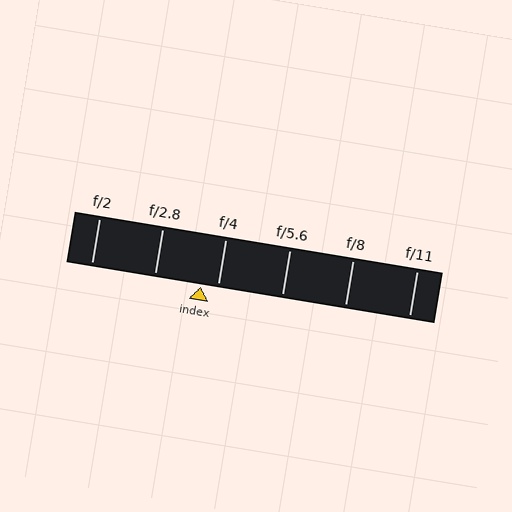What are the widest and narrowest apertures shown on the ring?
The widest aperture shown is f/2 and the narrowest is f/11.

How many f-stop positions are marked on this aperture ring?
There are 6 f-stop positions marked.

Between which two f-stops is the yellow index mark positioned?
The index mark is between f/2.8 and f/4.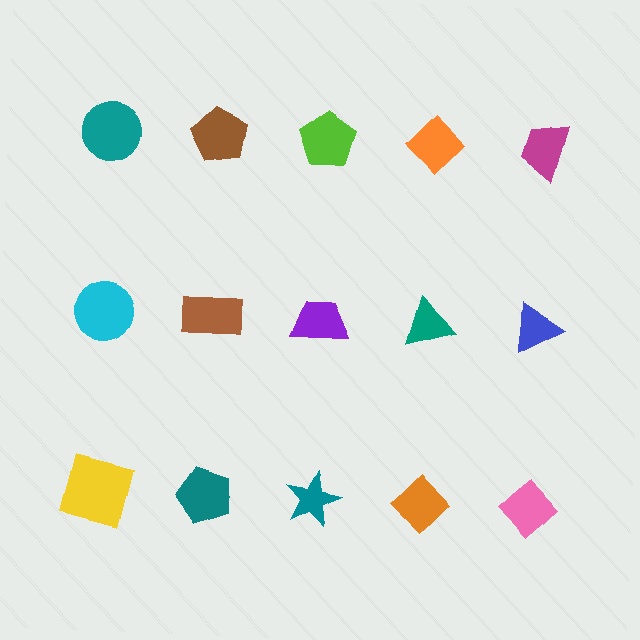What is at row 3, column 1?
A yellow square.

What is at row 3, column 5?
A pink diamond.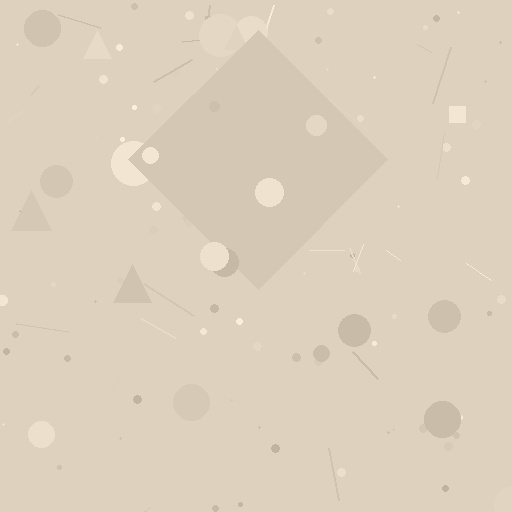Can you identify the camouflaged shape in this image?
The camouflaged shape is a diamond.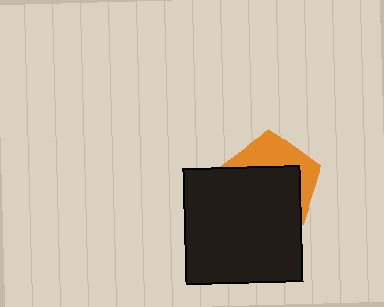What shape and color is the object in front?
The object in front is a black square.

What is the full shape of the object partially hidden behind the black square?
The partially hidden object is an orange pentagon.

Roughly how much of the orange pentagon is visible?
A small part of it is visible (roughly 37%).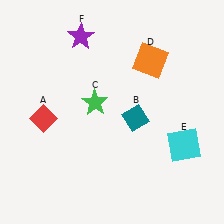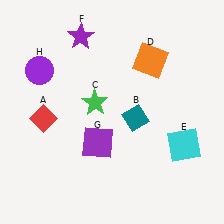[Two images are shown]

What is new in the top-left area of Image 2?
A purple circle (H) was added in the top-left area of Image 2.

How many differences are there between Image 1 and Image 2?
There are 2 differences between the two images.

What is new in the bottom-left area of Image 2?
A purple square (G) was added in the bottom-left area of Image 2.